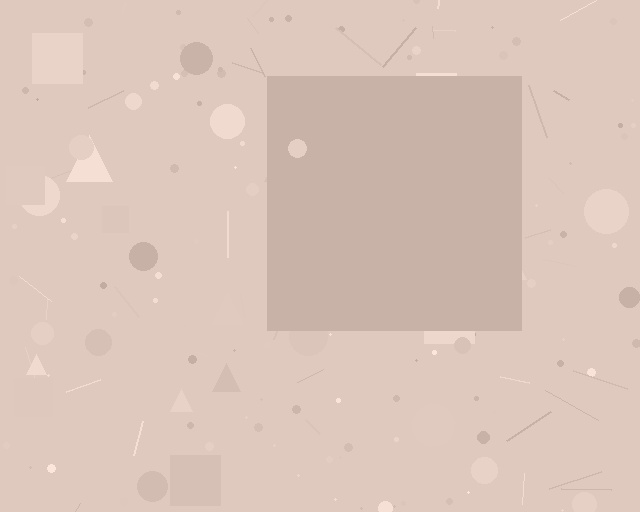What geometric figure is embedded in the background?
A square is embedded in the background.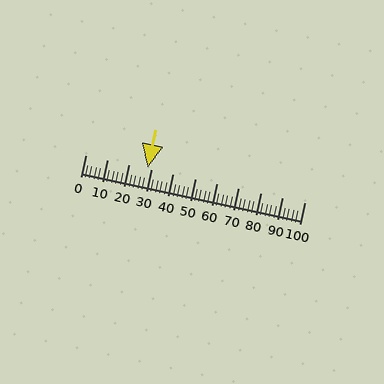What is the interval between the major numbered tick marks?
The major tick marks are spaced 10 units apart.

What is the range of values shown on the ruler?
The ruler shows values from 0 to 100.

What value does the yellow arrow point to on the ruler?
The yellow arrow points to approximately 28.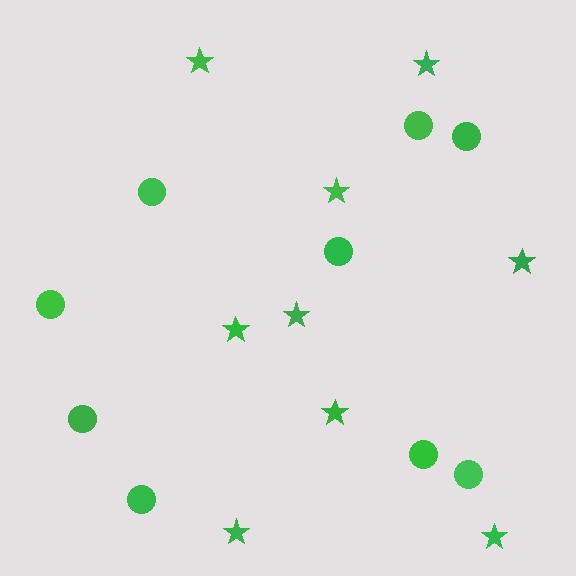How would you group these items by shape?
There are 2 groups: one group of stars (9) and one group of circles (9).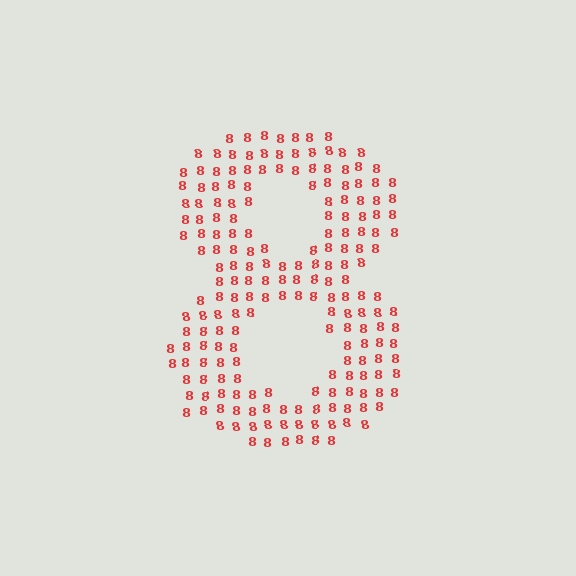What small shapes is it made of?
It is made of small digit 8's.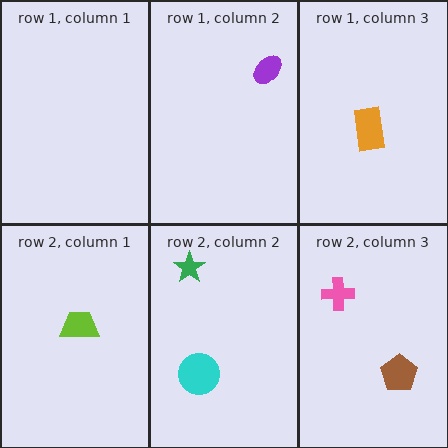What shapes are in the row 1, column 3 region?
The orange rectangle.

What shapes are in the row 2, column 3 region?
The pink cross, the brown pentagon.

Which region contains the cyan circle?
The row 2, column 2 region.